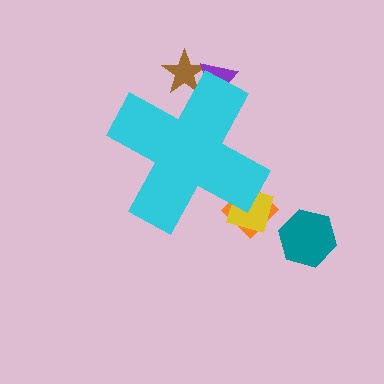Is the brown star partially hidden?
Yes, the brown star is partially hidden behind the cyan cross.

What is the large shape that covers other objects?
A cyan cross.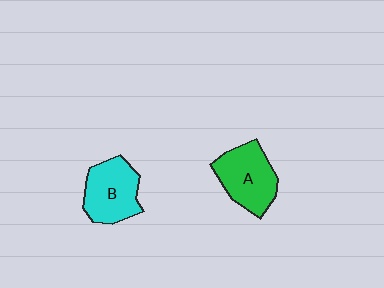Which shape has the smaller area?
Shape B (cyan).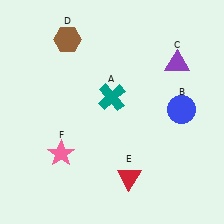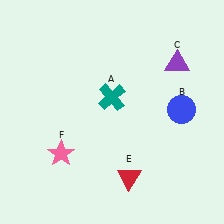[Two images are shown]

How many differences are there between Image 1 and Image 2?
There is 1 difference between the two images.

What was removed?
The brown hexagon (D) was removed in Image 2.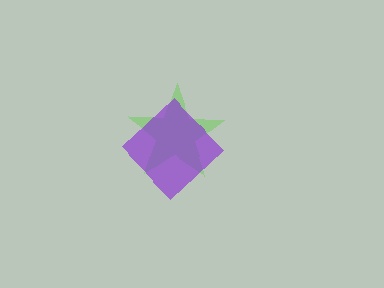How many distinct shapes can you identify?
There are 2 distinct shapes: a lime star, a purple diamond.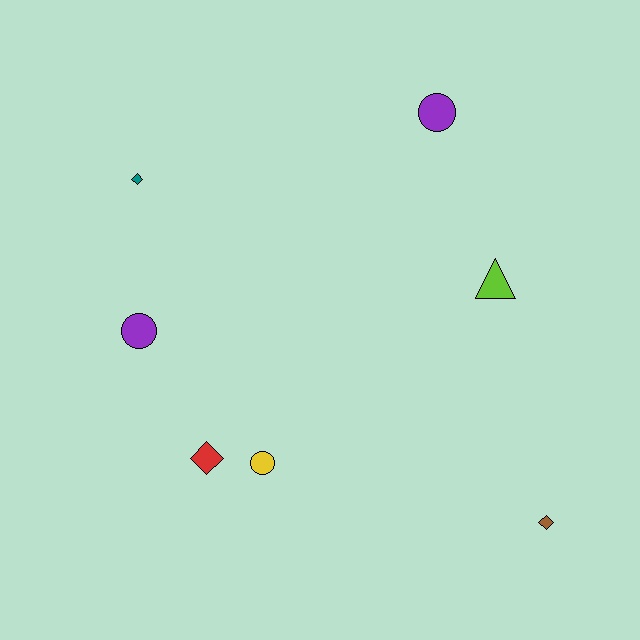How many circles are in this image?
There are 3 circles.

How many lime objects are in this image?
There is 1 lime object.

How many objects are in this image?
There are 7 objects.